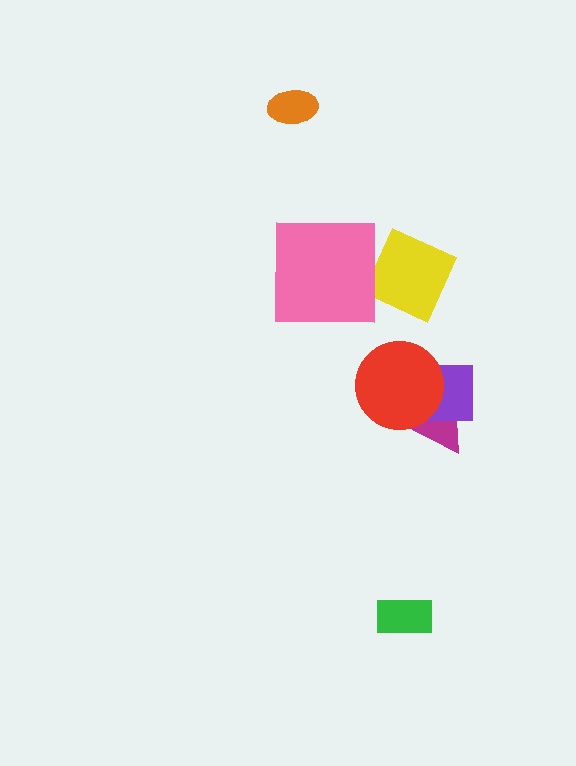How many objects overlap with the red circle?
2 objects overlap with the red circle.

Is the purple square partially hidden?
Yes, it is partially covered by another shape.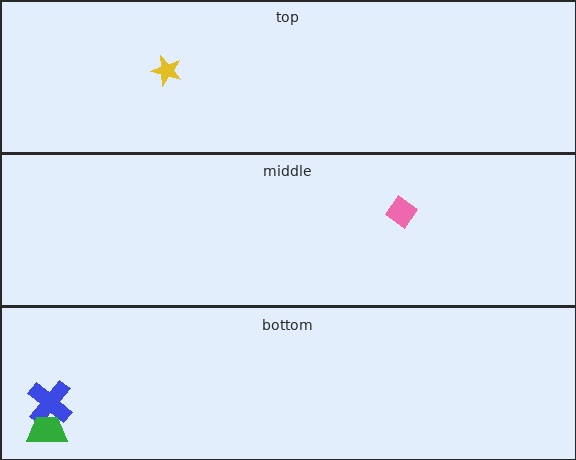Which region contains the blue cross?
The bottom region.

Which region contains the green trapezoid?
The bottom region.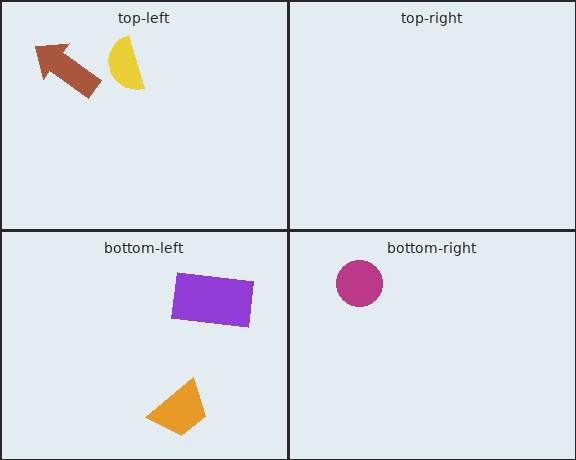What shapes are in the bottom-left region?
The orange trapezoid, the purple rectangle.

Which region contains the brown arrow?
The top-left region.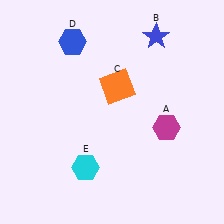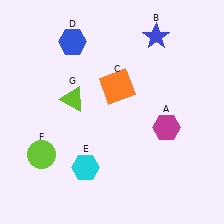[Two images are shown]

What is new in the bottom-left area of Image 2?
A lime circle (F) was added in the bottom-left area of Image 2.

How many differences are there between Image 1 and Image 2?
There are 2 differences between the two images.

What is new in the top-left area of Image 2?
A lime triangle (G) was added in the top-left area of Image 2.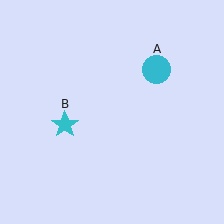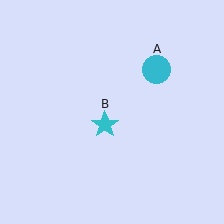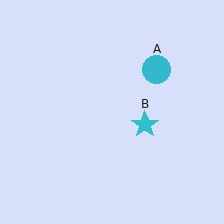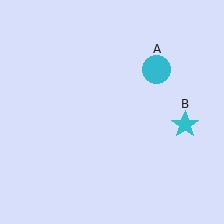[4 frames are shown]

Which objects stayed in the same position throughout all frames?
Cyan circle (object A) remained stationary.